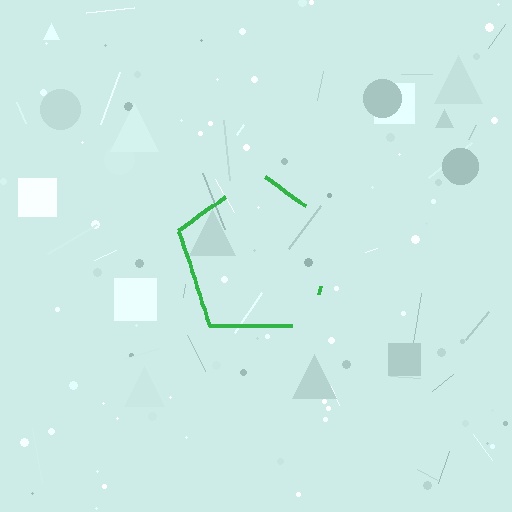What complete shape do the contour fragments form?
The contour fragments form a pentagon.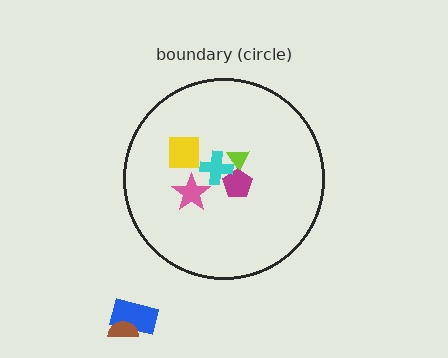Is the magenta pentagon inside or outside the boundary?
Inside.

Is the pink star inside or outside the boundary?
Inside.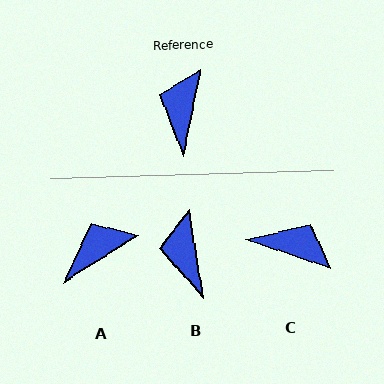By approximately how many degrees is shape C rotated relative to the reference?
Approximately 97 degrees clockwise.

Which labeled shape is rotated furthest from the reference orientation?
C, about 97 degrees away.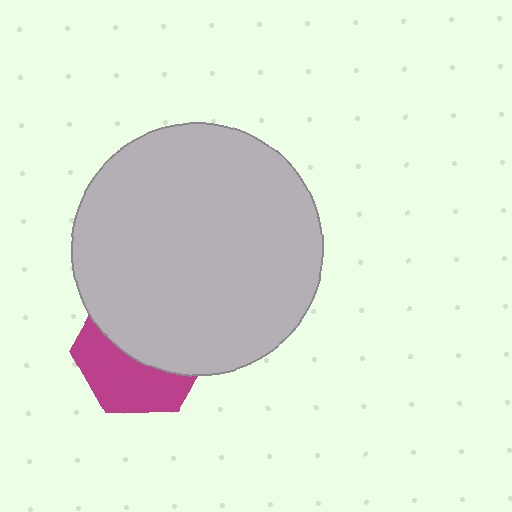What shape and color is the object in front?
The object in front is a light gray circle.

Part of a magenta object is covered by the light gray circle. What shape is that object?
It is a hexagon.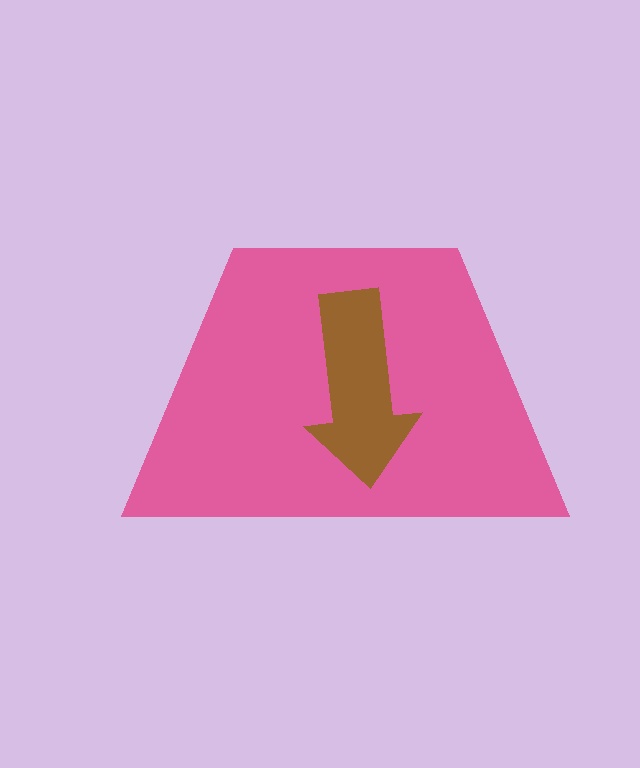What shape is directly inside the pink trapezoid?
The brown arrow.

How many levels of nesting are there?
2.